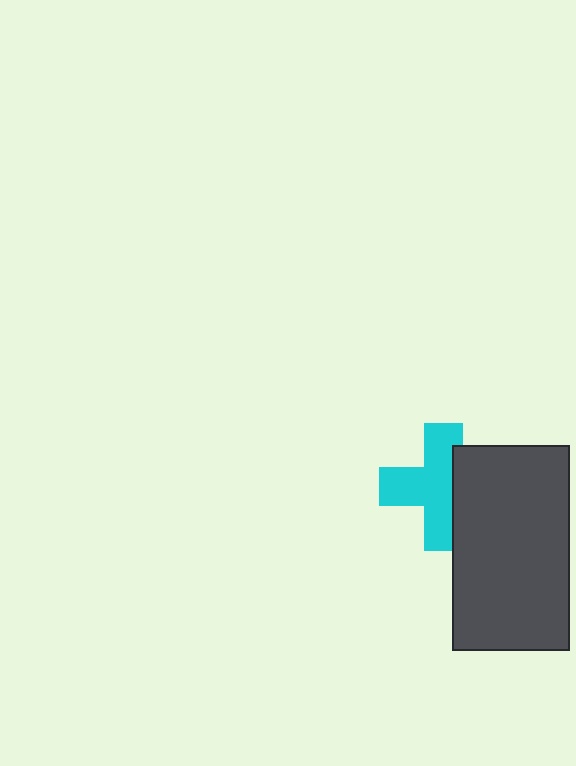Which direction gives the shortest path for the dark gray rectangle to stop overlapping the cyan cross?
Moving right gives the shortest separation.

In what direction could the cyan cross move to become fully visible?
The cyan cross could move left. That would shift it out from behind the dark gray rectangle entirely.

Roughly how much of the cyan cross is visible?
Most of it is visible (roughly 65%).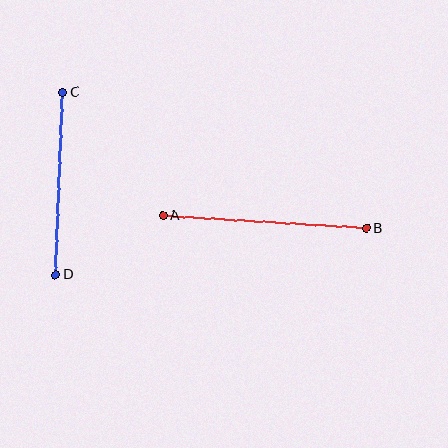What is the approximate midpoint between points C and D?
The midpoint is at approximately (59, 183) pixels.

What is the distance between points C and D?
The distance is approximately 183 pixels.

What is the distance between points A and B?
The distance is approximately 204 pixels.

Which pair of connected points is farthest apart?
Points A and B are farthest apart.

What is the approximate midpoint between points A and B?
The midpoint is at approximately (265, 222) pixels.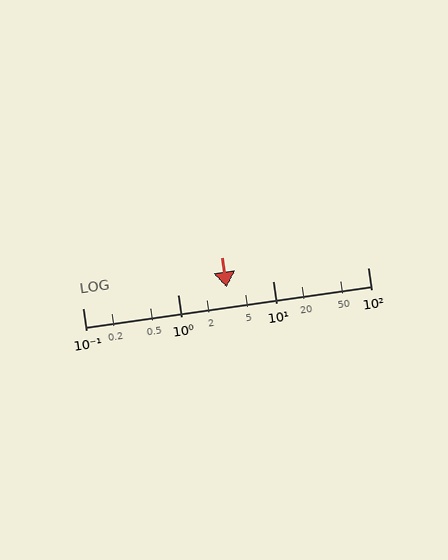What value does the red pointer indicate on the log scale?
The pointer indicates approximately 3.3.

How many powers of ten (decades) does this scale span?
The scale spans 3 decades, from 0.1 to 100.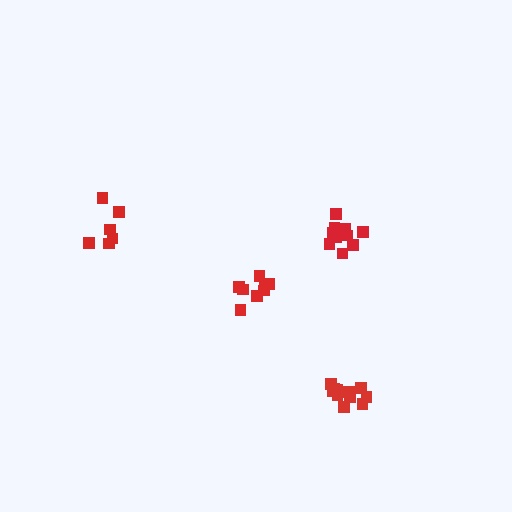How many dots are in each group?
Group 1: 6 dots, Group 2: 11 dots, Group 3: 11 dots, Group 4: 8 dots (36 total).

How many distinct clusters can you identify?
There are 4 distinct clusters.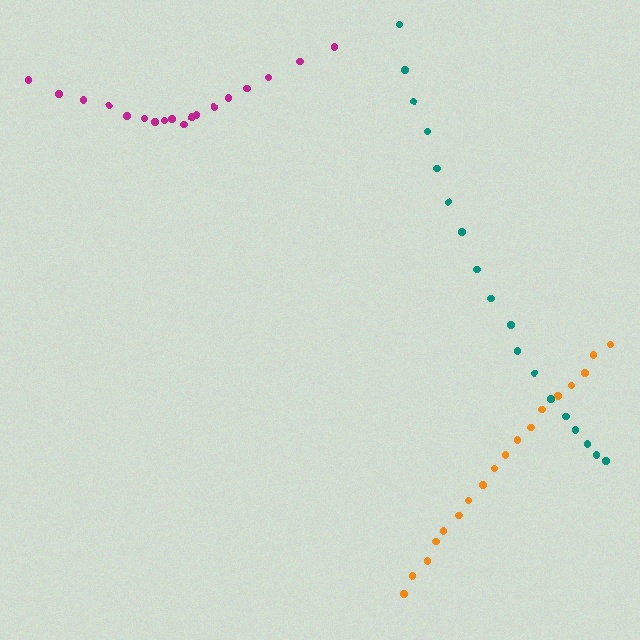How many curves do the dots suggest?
There are 3 distinct paths.